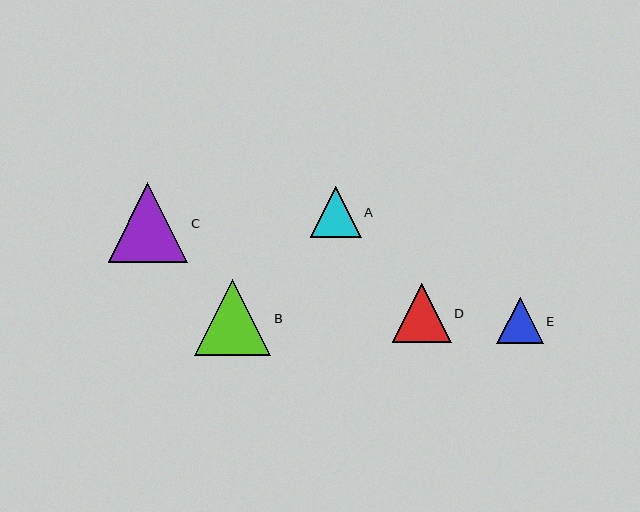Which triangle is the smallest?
Triangle E is the smallest with a size of approximately 46 pixels.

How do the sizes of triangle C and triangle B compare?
Triangle C and triangle B are approximately the same size.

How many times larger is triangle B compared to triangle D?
Triangle B is approximately 1.3 times the size of triangle D.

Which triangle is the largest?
Triangle C is the largest with a size of approximately 80 pixels.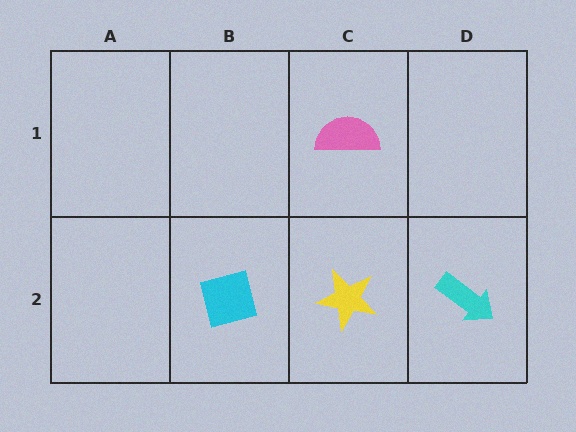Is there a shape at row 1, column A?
No, that cell is empty.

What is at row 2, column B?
A cyan square.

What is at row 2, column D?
A cyan arrow.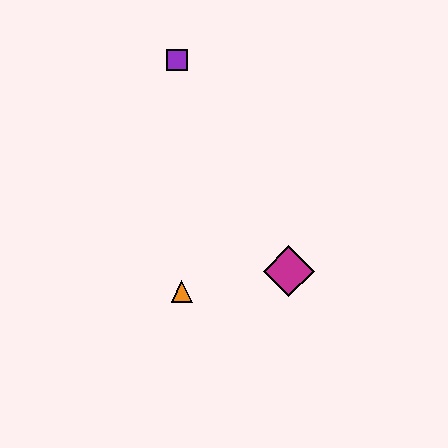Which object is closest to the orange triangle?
The magenta diamond is closest to the orange triangle.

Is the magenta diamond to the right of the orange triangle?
Yes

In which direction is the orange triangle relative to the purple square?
The orange triangle is below the purple square.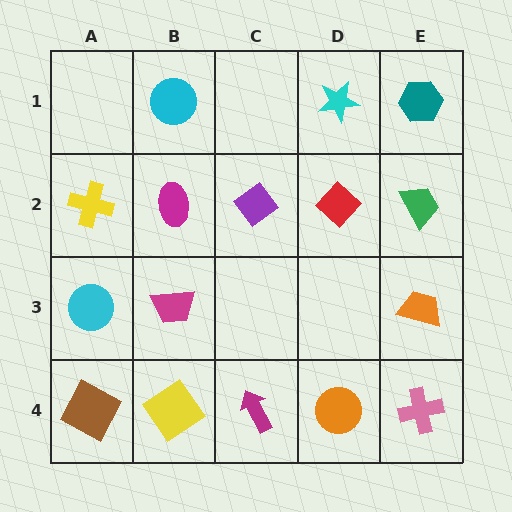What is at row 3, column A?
A cyan circle.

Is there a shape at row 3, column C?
No, that cell is empty.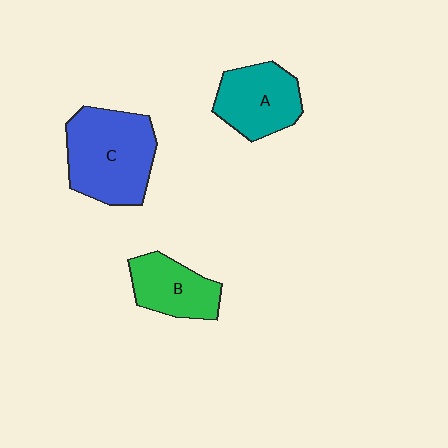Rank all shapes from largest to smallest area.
From largest to smallest: C (blue), A (teal), B (green).